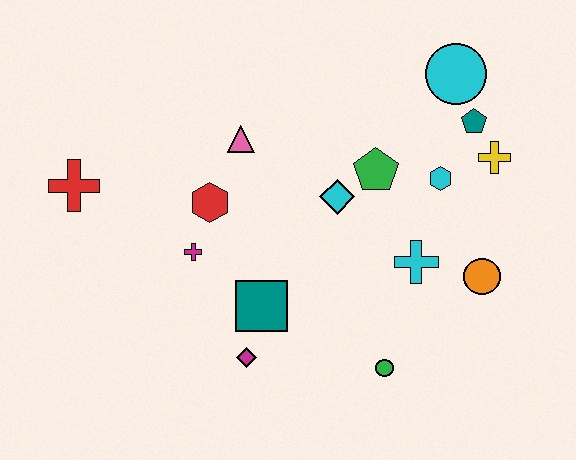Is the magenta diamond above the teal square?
No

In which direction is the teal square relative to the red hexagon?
The teal square is below the red hexagon.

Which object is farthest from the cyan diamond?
The red cross is farthest from the cyan diamond.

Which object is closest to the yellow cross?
The teal pentagon is closest to the yellow cross.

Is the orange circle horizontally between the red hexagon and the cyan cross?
No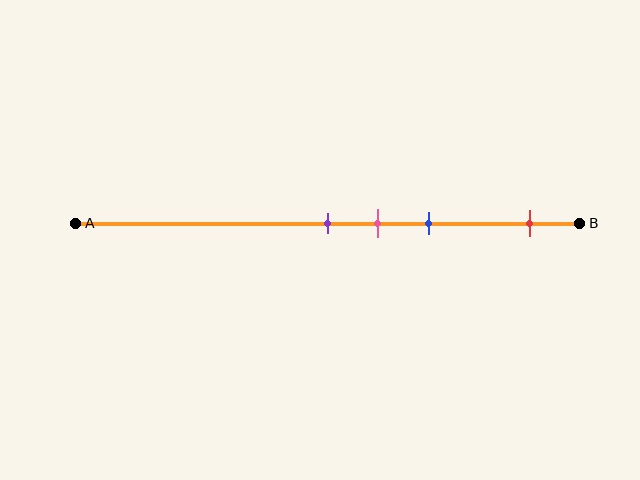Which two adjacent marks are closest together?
The purple and pink marks are the closest adjacent pair.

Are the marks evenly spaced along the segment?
No, the marks are not evenly spaced.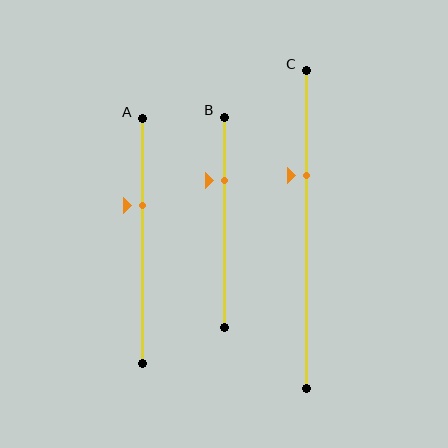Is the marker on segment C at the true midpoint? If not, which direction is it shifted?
No, the marker on segment C is shifted upward by about 17% of the segment length.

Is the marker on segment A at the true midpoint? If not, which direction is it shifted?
No, the marker on segment A is shifted upward by about 15% of the segment length.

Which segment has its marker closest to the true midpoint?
Segment A has its marker closest to the true midpoint.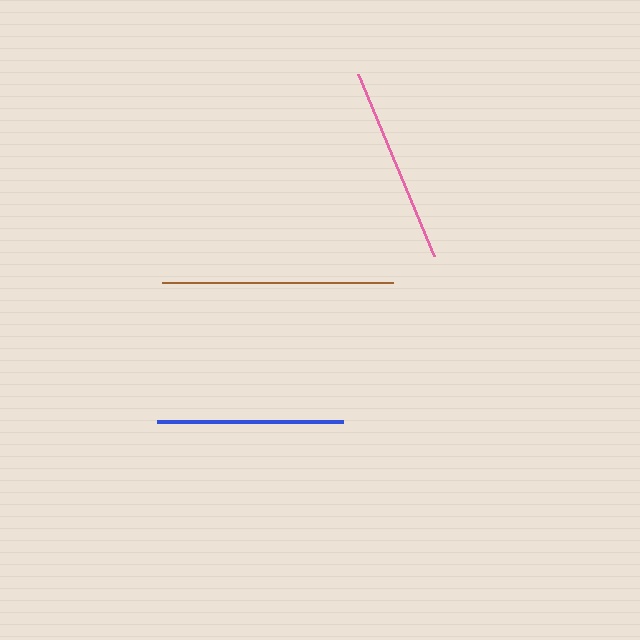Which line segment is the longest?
The brown line is the longest at approximately 230 pixels.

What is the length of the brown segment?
The brown segment is approximately 230 pixels long.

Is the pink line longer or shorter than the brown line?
The brown line is longer than the pink line.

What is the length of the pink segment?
The pink segment is approximately 197 pixels long.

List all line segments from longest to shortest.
From longest to shortest: brown, pink, blue.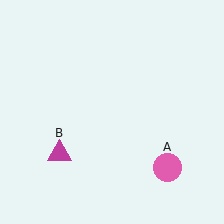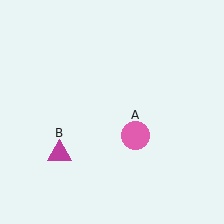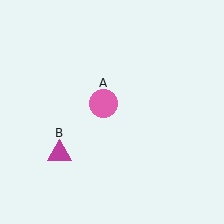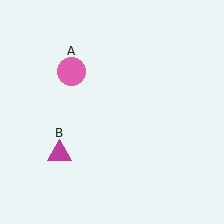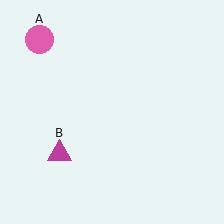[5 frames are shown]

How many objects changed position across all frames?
1 object changed position: pink circle (object A).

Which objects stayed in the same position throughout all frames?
Magenta triangle (object B) remained stationary.